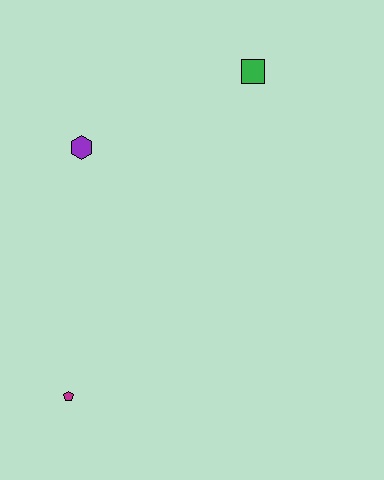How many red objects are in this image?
There are no red objects.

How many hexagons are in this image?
There is 1 hexagon.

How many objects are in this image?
There are 3 objects.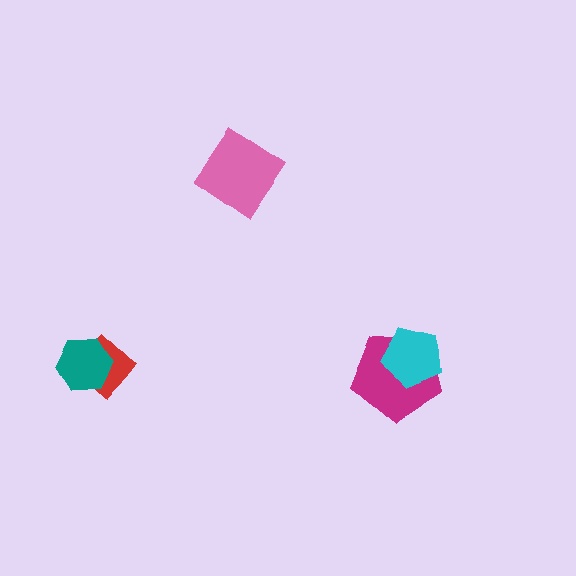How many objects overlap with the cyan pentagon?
1 object overlaps with the cyan pentagon.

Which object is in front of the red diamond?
The teal hexagon is in front of the red diamond.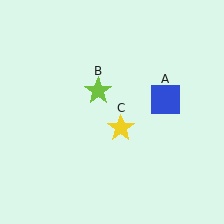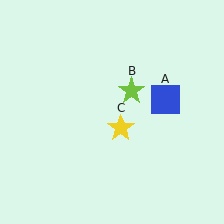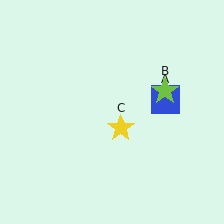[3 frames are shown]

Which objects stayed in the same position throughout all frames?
Blue square (object A) and yellow star (object C) remained stationary.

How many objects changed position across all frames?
1 object changed position: lime star (object B).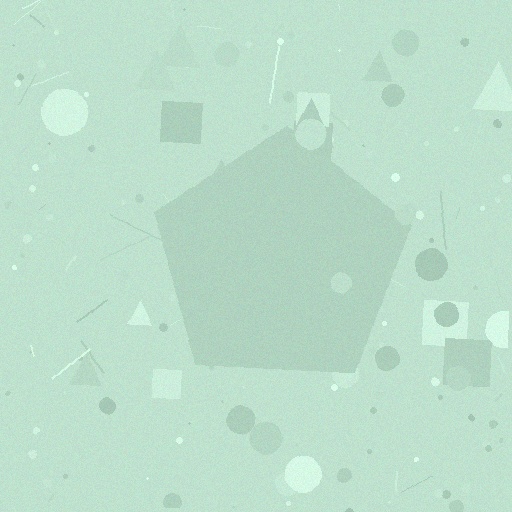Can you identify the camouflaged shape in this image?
The camouflaged shape is a pentagon.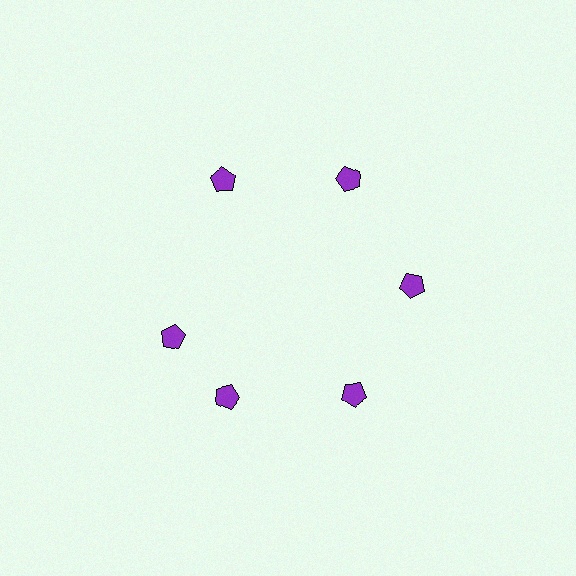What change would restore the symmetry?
The symmetry would be restored by rotating it back into even spacing with its neighbors so that all 6 pentagons sit at equal angles and equal distance from the center.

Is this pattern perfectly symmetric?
No. The 6 purple pentagons are arranged in a ring, but one element near the 9 o'clock position is rotated out of alignment along the ring, breaking the 6-fold rotational symmetry.